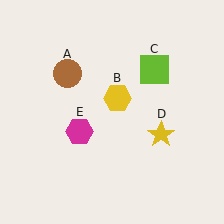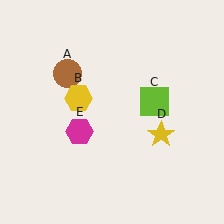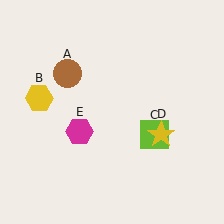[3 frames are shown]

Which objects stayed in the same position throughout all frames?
Brown circle (object A) and yellow star (object D) and magenta hexagon (object E) remained stationary.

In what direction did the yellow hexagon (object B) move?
The yellow hexagon (object B) moved left.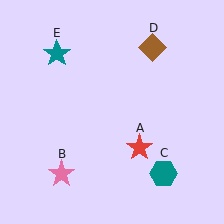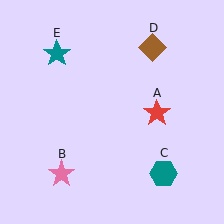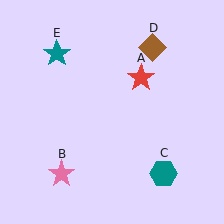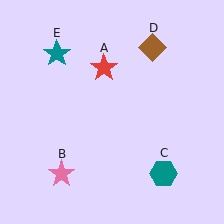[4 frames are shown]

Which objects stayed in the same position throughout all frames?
Pink star (object B) and teal hexagon (object C) and brown diamond (object D) and teal star (object E) remained stationary.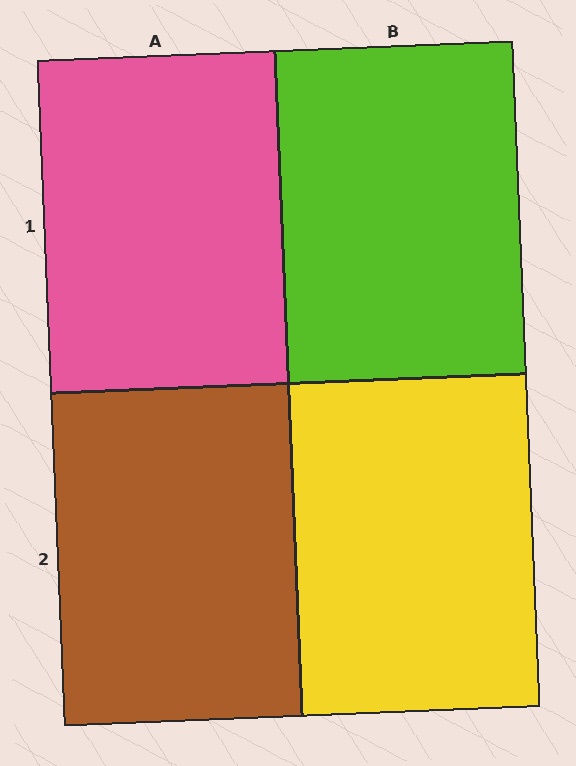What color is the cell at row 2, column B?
Yellow.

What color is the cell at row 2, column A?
Brown.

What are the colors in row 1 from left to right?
Pink, lime.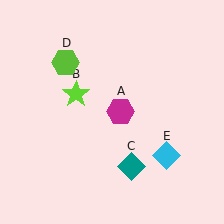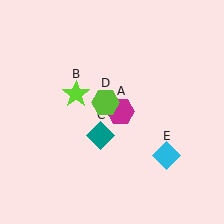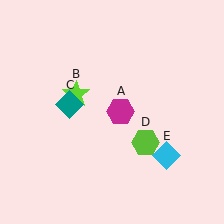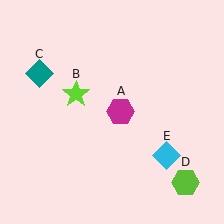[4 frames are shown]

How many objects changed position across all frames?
2 objects changed position: teal diamond (object C), lime hexagon (object D).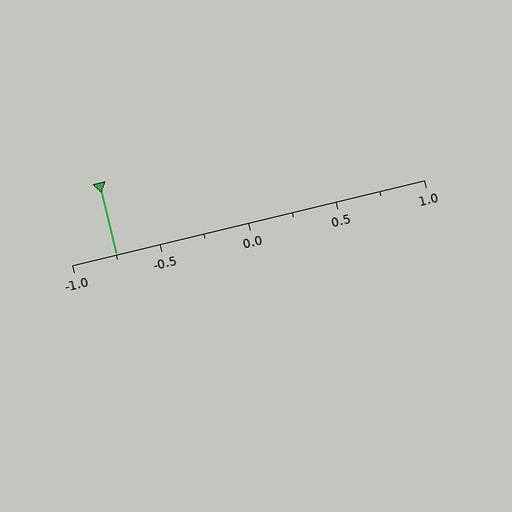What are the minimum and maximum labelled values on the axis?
The axis runs from -1.0 to 1.0.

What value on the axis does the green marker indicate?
The marker indicates approximately -0.75.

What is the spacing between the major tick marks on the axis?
The major ticks are spaced 0.5 apart.